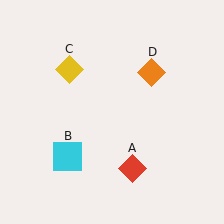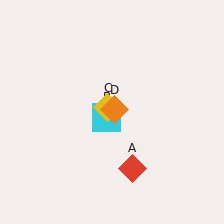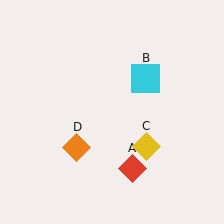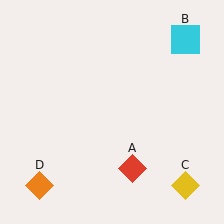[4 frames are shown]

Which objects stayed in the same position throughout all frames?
Red diamond (object A) remained stationary.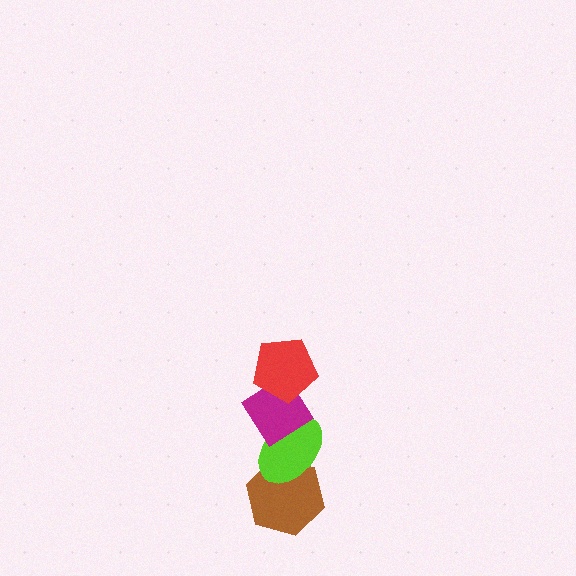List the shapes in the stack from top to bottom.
From top to bottom: the red pentagon, the magenta diamond, the lime ellipse, the brown hexagon.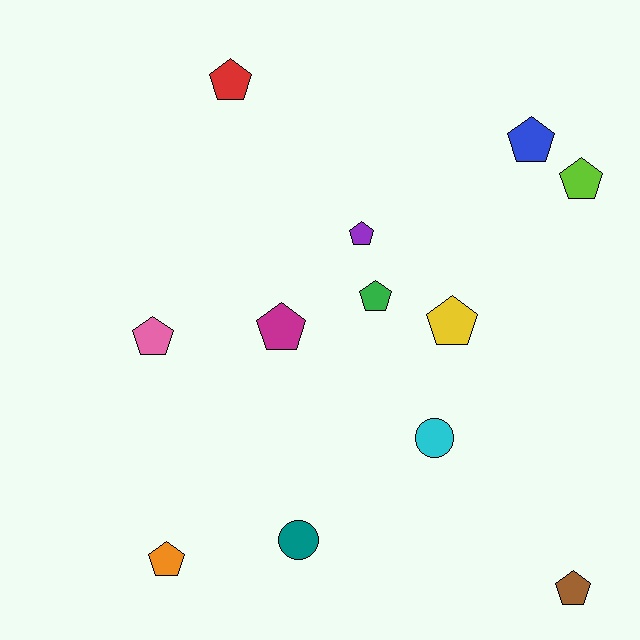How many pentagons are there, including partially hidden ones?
There are 10 pentagons.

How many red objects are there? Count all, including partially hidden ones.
There is 1 red object.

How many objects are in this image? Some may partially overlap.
There are 12 objects.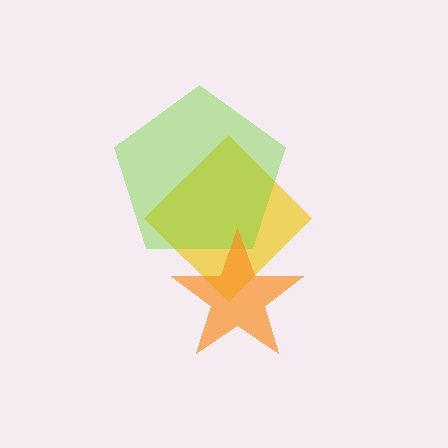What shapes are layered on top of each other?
The layered shapes are: a yellow diamond, a lime pentagon, an orange star.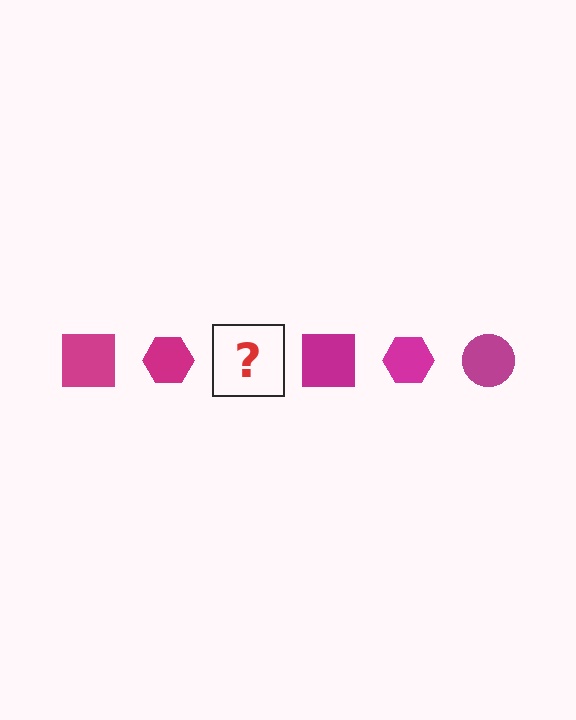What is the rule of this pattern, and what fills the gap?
The rule is that the pattern cycles through square, hexagon, circle shapes in magenta. The gap should be filled with a magenta circle.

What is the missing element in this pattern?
The missing element is a magenta circle.